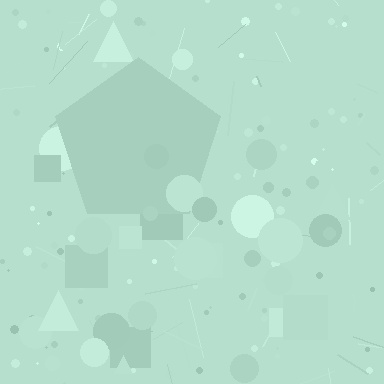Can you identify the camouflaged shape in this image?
The camouflaged shape is a pentagon.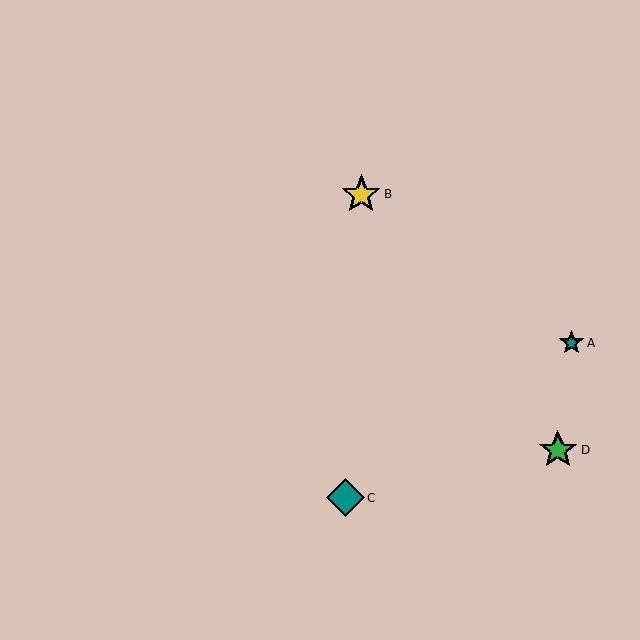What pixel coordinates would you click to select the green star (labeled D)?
Click at (558, 450) to select the green star D.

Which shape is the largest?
The yellow star (labeled B) is the largest.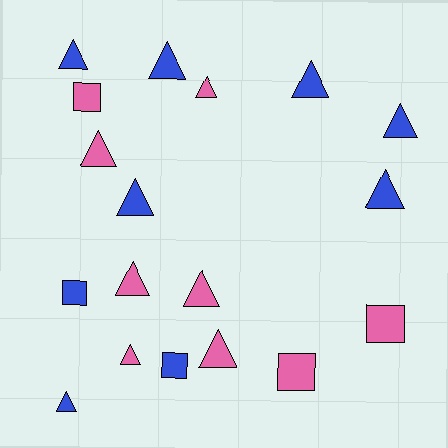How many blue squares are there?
There are 2 blue squares.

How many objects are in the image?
There are 18 objects.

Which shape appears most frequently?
Triangle, with 13 objects.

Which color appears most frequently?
Blue, with 9 objects.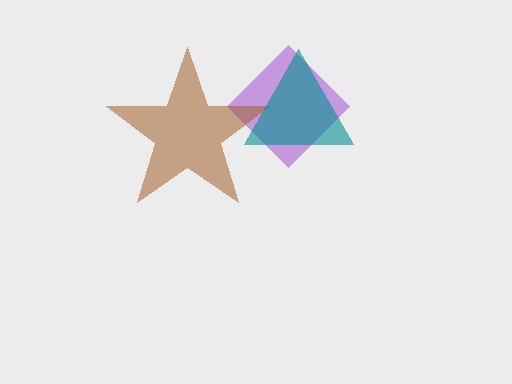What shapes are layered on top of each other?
The layered shapes are: a purple diamond, a brown star, a teal triangle.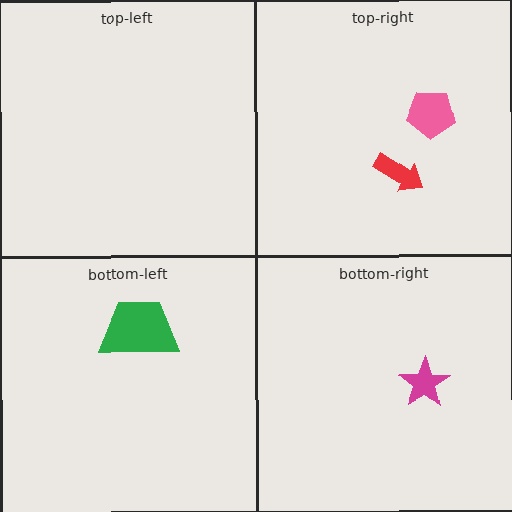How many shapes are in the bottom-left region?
1.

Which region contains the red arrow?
The top-right region.